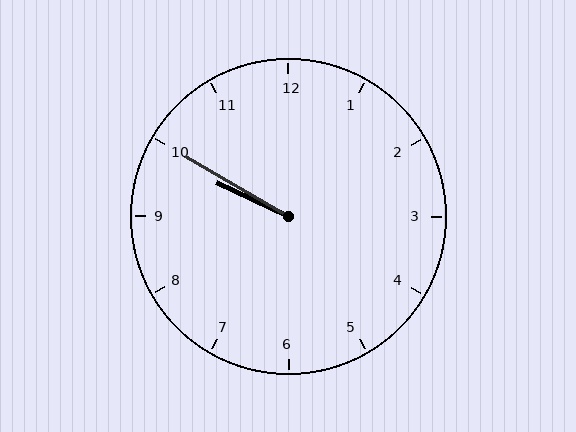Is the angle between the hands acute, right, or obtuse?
It is acute.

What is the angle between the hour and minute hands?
Approximately 5 degrees.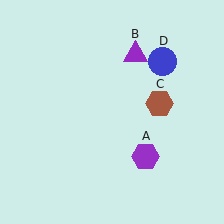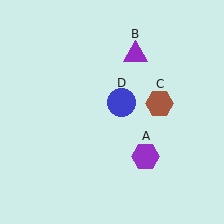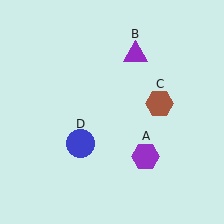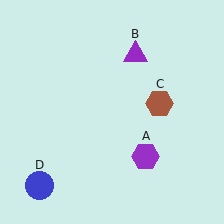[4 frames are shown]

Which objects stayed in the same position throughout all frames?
Purple hexagon (object A) and purple triangle (object B) and brown hexagon (object C) remained stationary.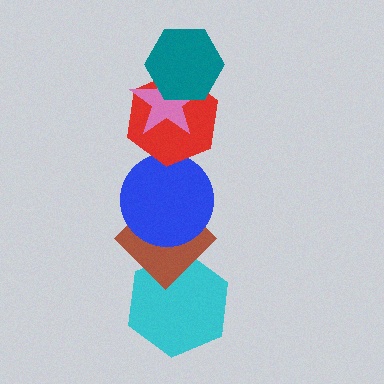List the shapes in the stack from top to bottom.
From top to bottom: the teal hexagon, the pink star, the red hexagon, the blue circle, the brown diamond, the cyan hexagon.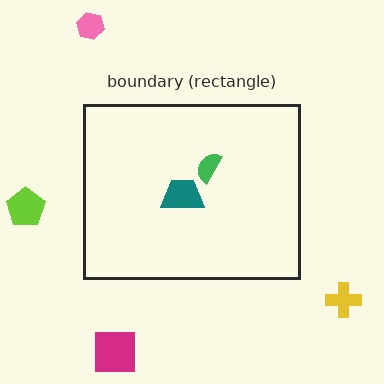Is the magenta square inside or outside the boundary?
Outside.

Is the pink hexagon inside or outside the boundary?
Outside.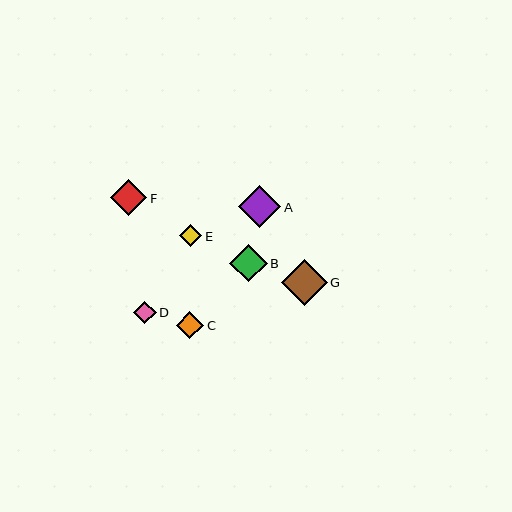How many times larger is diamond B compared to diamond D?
Diamond B is approximately 1.6 times the size of diamond D.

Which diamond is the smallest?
Diamond E is the smallest with a size of approximately 23 pixels.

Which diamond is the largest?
Diamond G is the largest with a size of approximately 46 pixels.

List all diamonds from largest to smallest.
From largest to smallest: G, A, B, F, C, D, E.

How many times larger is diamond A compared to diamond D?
Diamond A is approximately 1.9 times the size of diamond D.